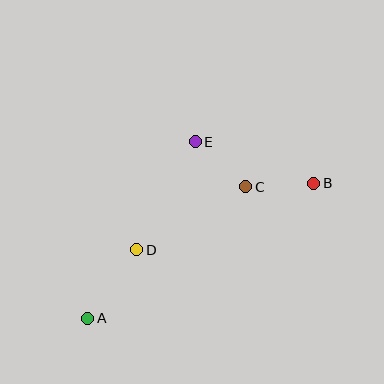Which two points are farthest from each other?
Points A and B are farthest from each other.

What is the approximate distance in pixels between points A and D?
The distance between A and D is approximately 84 pixels.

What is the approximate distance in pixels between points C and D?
The distance between C and D is approximately 126 pixels.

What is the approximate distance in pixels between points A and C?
The distance between A and C is approximately 206 pixels.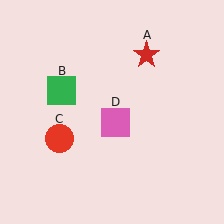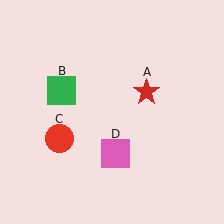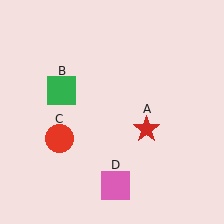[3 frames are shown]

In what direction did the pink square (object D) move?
The pink square (object D) moved down.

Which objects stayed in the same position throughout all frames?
Green square (object B) and red circle (object C) remained stationary.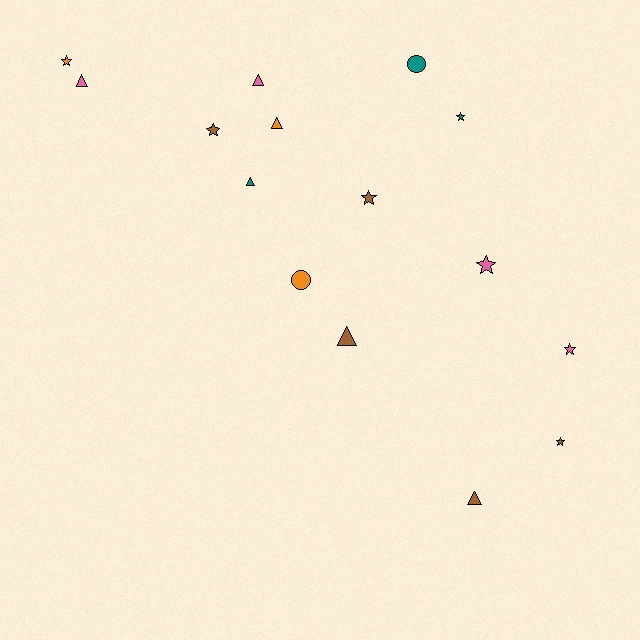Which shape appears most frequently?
Star, with 7 objects.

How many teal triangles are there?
There is 1 teal triangle.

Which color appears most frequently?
Brown, with 5 objects.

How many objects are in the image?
There are 15 objects.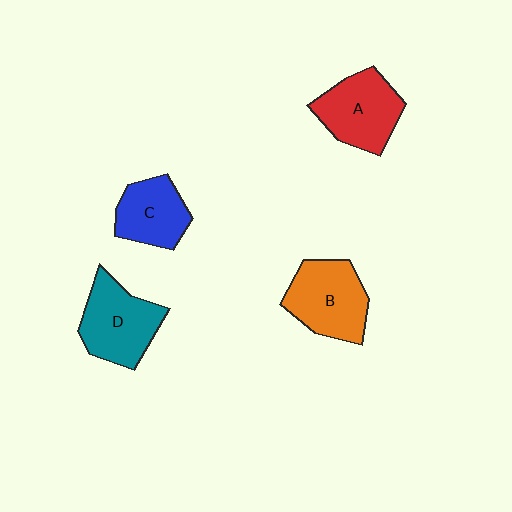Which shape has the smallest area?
Shape C (blue).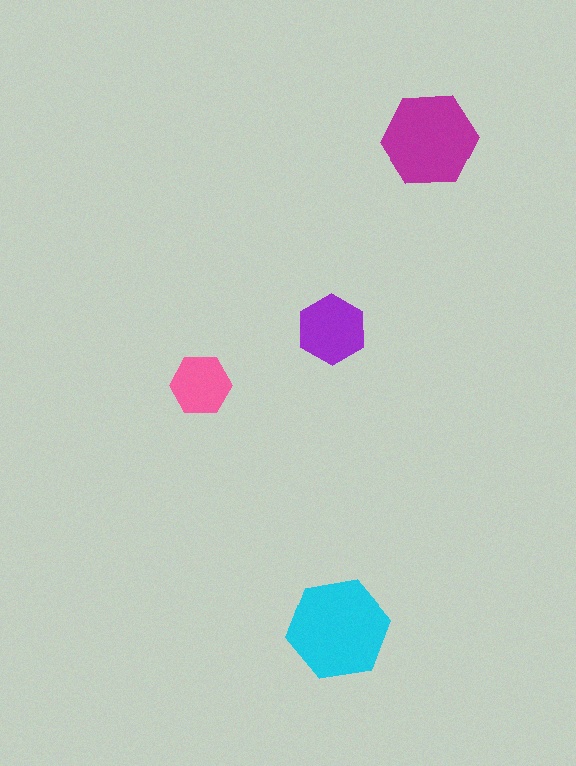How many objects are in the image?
There are 4 objects in the image.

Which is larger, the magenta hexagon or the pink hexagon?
The magenta one.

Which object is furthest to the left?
The pink hexagon is leftmost.